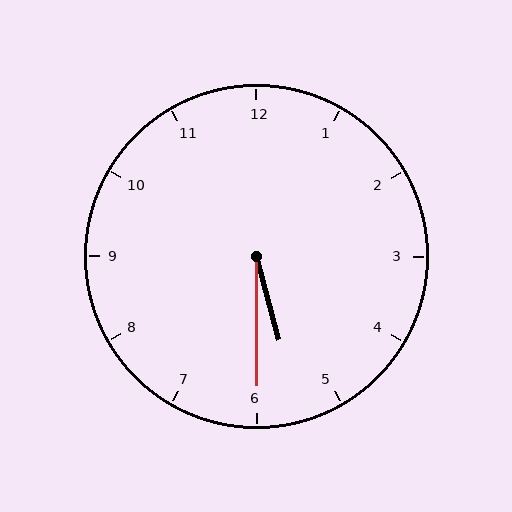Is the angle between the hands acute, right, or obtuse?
It is acute.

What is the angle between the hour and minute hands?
Approximately 15 degrees.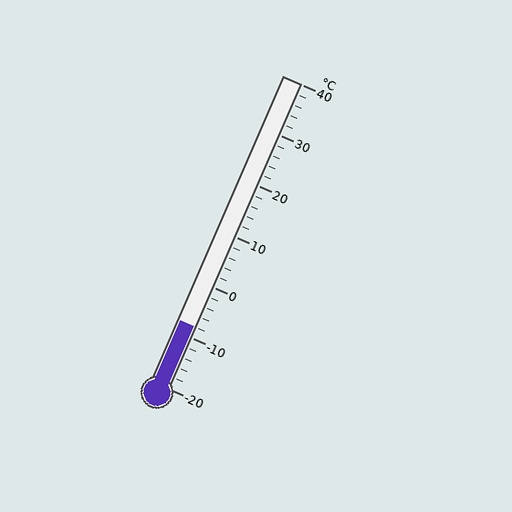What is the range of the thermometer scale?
The thermometer scale ranges from -20°C to 40°C.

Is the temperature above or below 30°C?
The temperature is below 30°C.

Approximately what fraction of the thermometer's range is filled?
The thermometer is filled to approximately 20% of its range.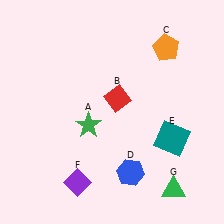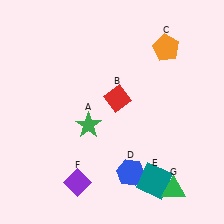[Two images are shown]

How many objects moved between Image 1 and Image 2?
1 object moved between the two images.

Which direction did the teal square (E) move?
The teal square (E) moved down.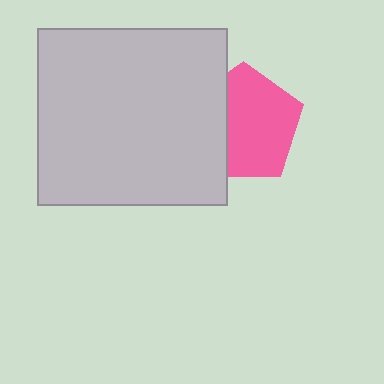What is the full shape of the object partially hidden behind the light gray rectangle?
The partially hidden object is a pink pentagon.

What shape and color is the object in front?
The object in front is a light gray rectangle.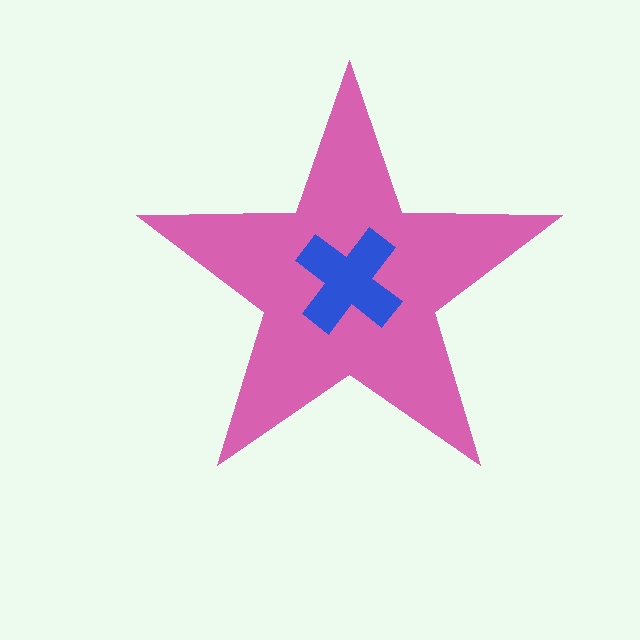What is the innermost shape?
The blue cross.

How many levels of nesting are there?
2.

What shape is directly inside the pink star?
The blue cross.